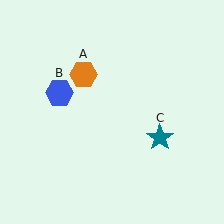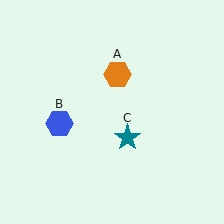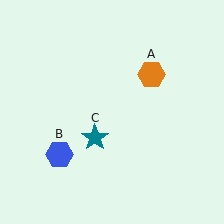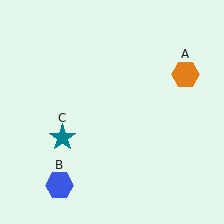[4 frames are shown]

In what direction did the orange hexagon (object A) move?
The orange hexagon (object A) moved right.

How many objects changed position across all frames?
3 objects changed position: orange hexagon (object A), blue hexagon (object B), teal star (object C).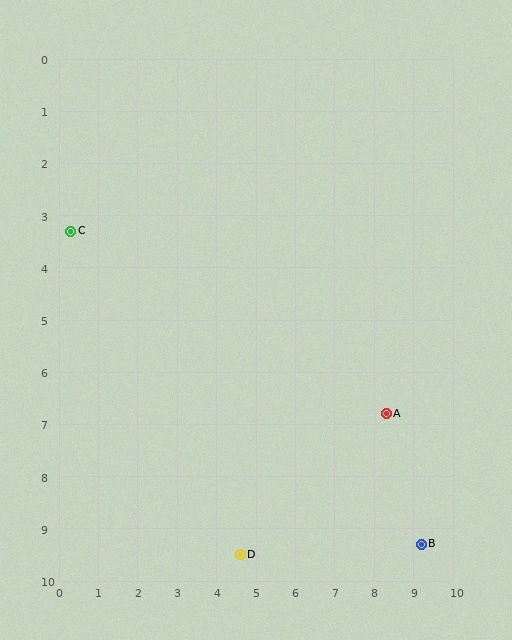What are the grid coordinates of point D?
Point D is at approximately (4.6, 9.5).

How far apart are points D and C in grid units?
Points D and C are about 7.5 grid units apart.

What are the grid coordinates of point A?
Point A is at approximately (8.3, 6.8).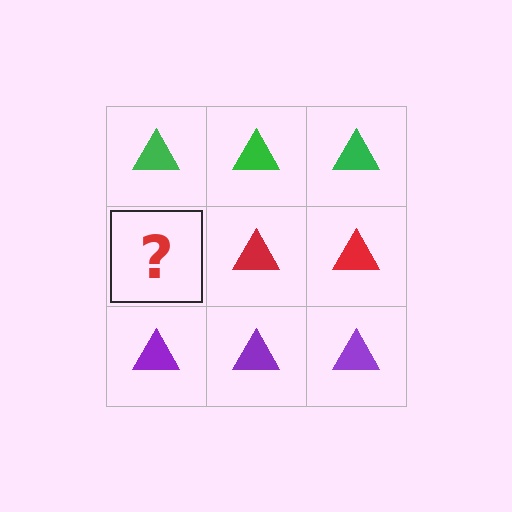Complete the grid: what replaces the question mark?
The question mark should be replaced with a red triangle.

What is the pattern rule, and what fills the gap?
The rule is that each row has a consistent color. The gap should be filled with a red triangle.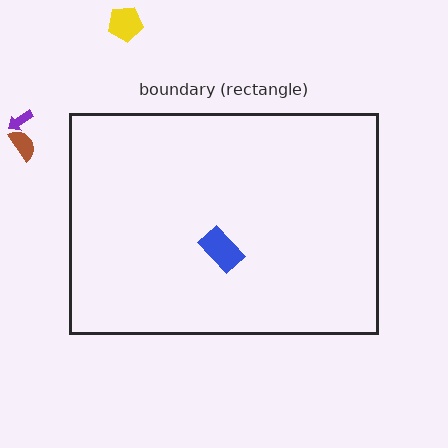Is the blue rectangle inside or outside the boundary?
Inside.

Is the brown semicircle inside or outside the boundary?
Outside.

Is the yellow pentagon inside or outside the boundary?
Outside.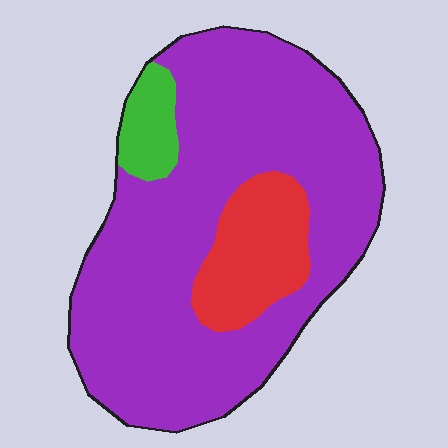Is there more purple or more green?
Purple.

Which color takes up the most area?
Purple, at roughly 80%.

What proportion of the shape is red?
Red covers 15% of the shape.